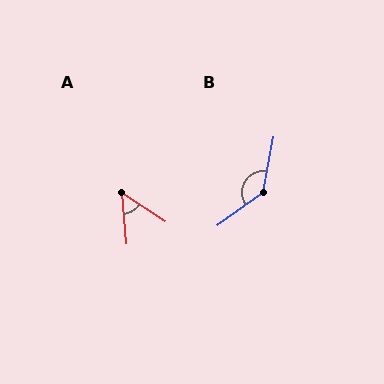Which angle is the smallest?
A, at approximately 52 degrees.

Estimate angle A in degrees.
Approximately 52 degrees.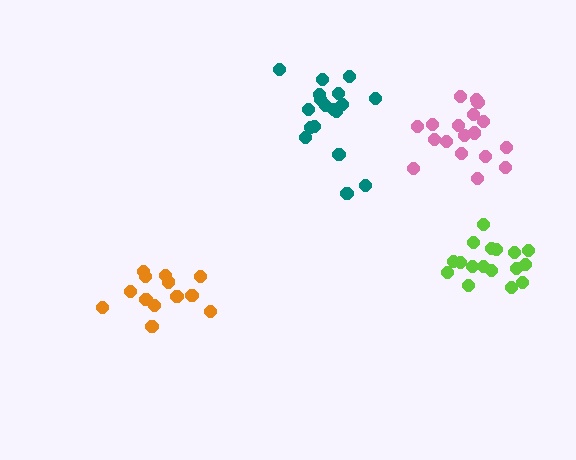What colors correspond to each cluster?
The clusters are colored: teal, lime, orange, pink.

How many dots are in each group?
Group 1: 18 dots, Group 2: 17 dots, Group 3: 13 dots, Group 4: 18 dots (66 total).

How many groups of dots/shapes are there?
There are 4 groups.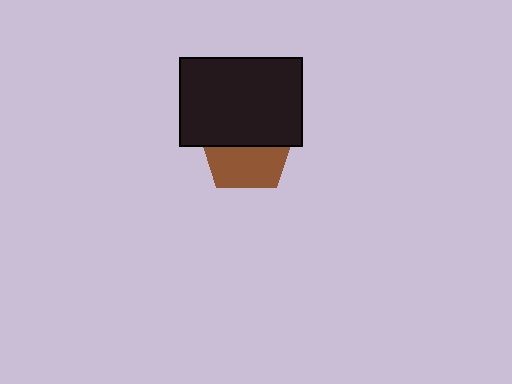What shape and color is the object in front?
The object in front is a black rectangle.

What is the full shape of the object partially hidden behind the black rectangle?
The partially hidden object is a brown pentagon.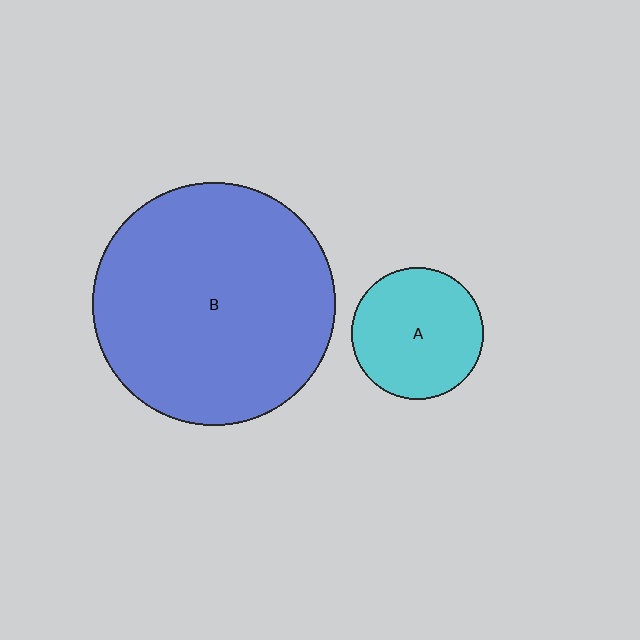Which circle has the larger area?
Circle B (blue).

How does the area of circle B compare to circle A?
Approximately 3.4 times.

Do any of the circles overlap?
No, none of the circles overlap.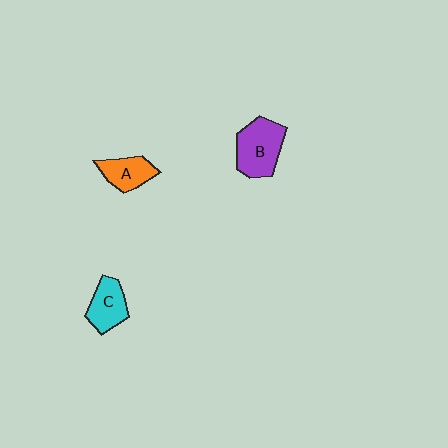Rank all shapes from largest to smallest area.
From largest to smallest: B (purple), C (cyan), A (orange).